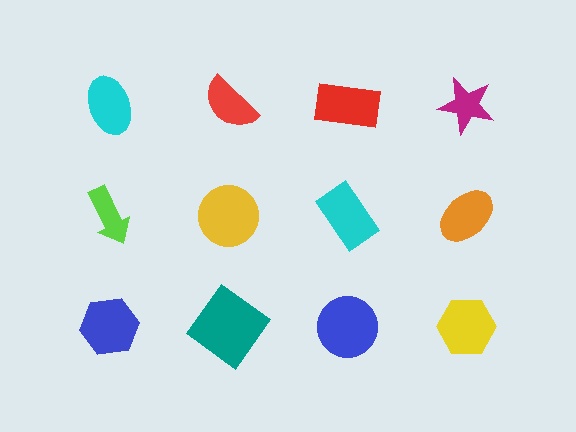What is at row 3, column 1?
A blue hexagon.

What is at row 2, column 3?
A cyan rectangle.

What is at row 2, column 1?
A lime arrow.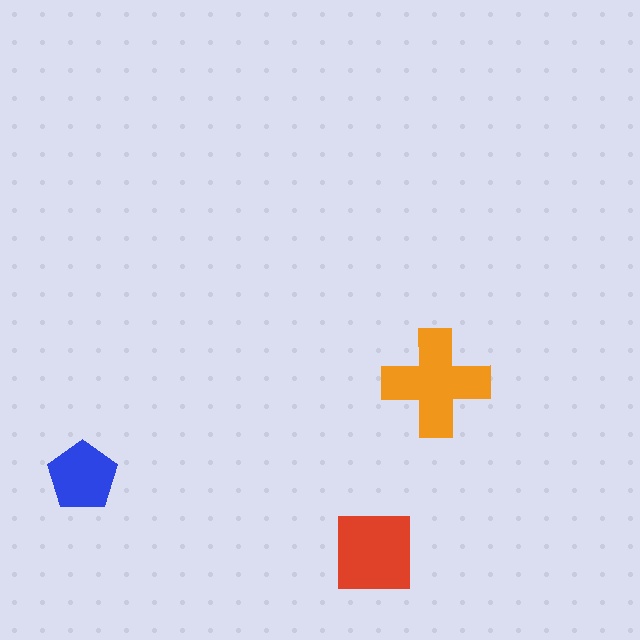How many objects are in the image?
There are 3 objects in the image.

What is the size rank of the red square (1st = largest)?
2nd.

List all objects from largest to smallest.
The orange cross, the red square, the blue pentagon.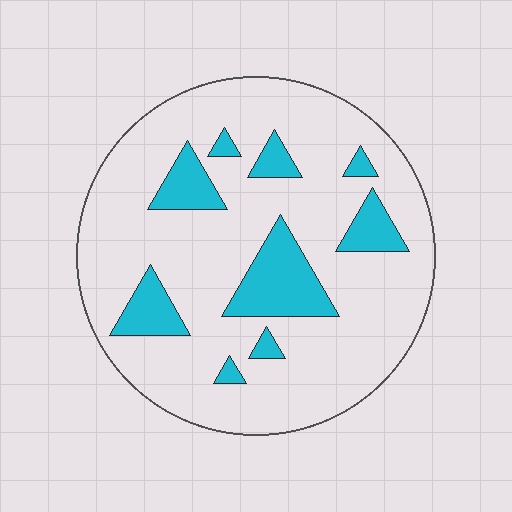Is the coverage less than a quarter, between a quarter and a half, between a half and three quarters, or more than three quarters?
Less than a quarter.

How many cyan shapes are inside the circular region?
9.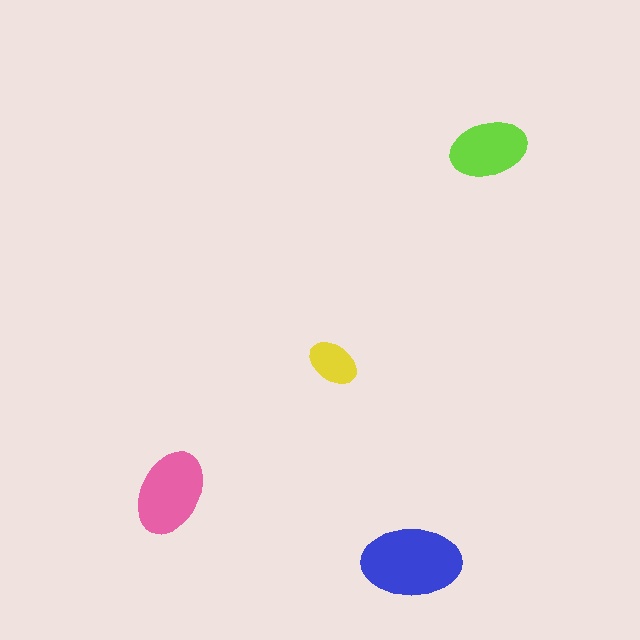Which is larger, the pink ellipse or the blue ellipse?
The blue one.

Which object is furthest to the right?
The lime ellipse is rightmost.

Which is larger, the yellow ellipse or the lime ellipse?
The lime one.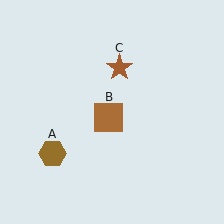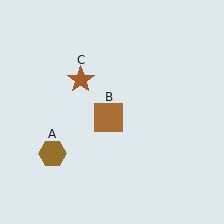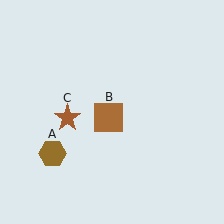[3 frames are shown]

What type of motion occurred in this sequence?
The brown star (object C) rotated counterclockwise around the center of the scene.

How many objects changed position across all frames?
1 object changed position: brown star (object C).